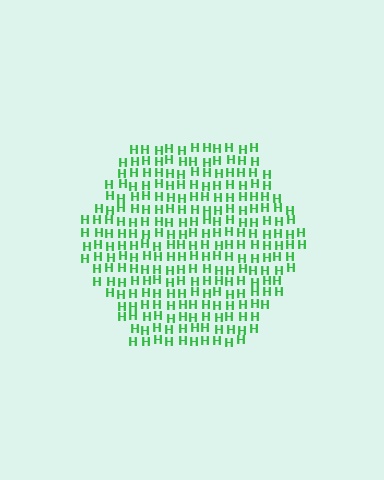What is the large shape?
The large shape is a hexagon.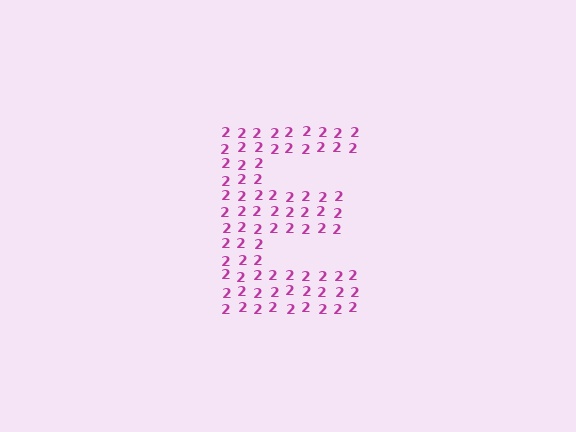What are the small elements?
The small elements are digit 2's.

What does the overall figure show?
The overall figure shows the letter E.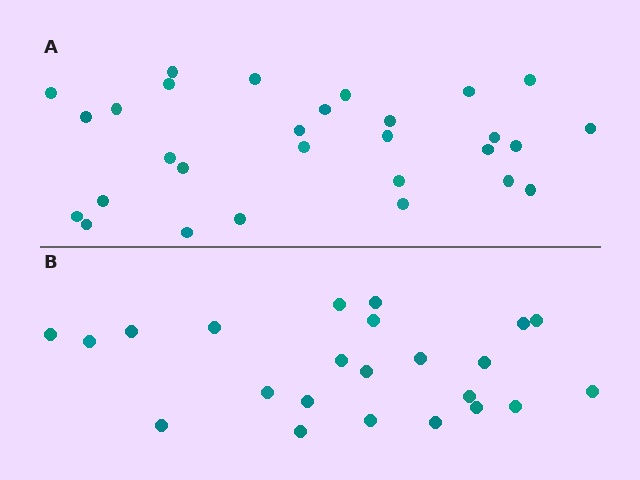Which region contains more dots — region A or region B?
Region A (the top region) has more dots.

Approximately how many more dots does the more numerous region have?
Region A has about 6 more dots than region B.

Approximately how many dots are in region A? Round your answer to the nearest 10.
About 30 dots. (The exact count is 29, which rounds to 30.)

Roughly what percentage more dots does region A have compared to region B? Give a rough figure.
About 25% more.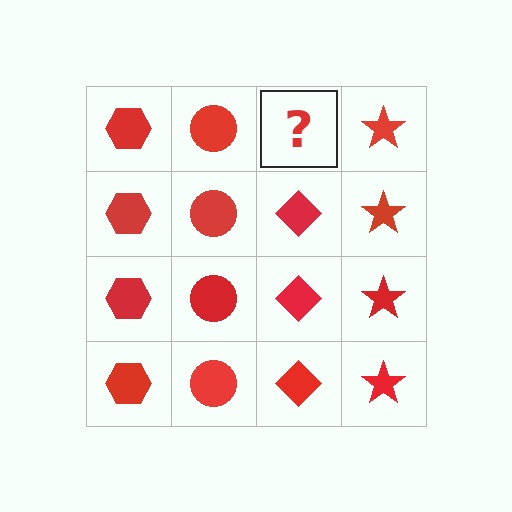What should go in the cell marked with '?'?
The missing cell should contain a red diamond.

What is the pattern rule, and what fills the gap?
The rule is that each column has a consistent shape. The gap should be filled with a red diamond.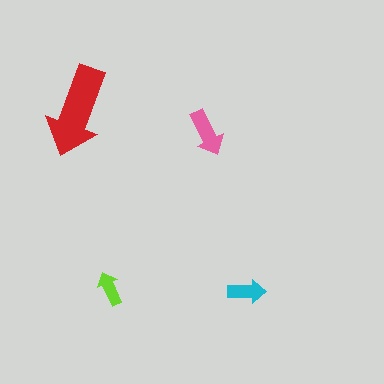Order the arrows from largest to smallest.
the red one, the pink one, the cyan one, the lime one.